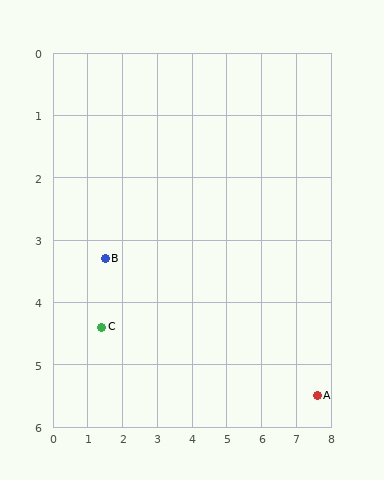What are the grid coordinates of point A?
Point A is at approximately (7.6, 5.5).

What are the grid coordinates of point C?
Point C is at approximately (1.4, 4.4).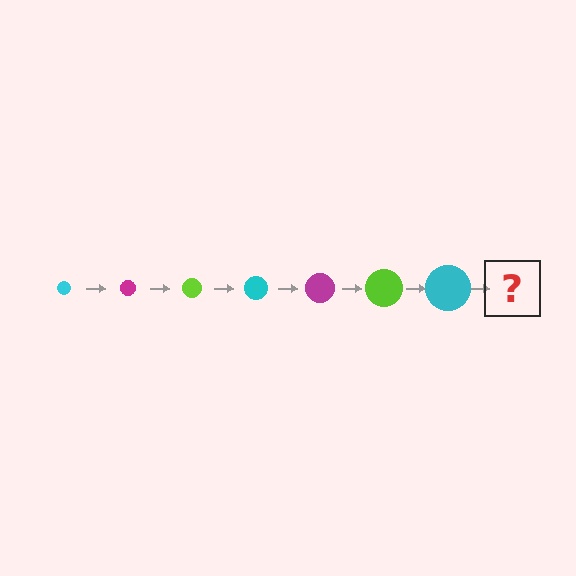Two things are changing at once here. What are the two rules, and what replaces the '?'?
The two rules are that the circle grows larger each step and the color cycles through cyan, magenta, and lime. The '?' should be a magenta circle, larger than the previous one.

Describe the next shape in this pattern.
It should be a magenta circle, larger than the previous one.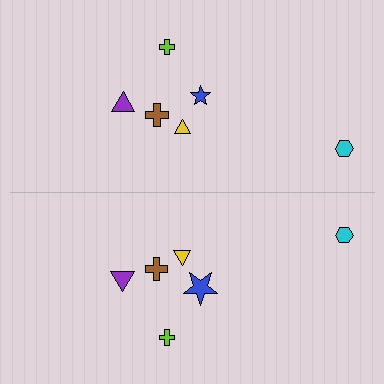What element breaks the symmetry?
The blue star on the bottom side has a different size than its mirror counterpart.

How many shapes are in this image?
There are 12 shapes in this image.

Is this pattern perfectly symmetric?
No, the pattern is not perfectly symmetric. The blue star on the bottom side has a different size than its mirror counterpart.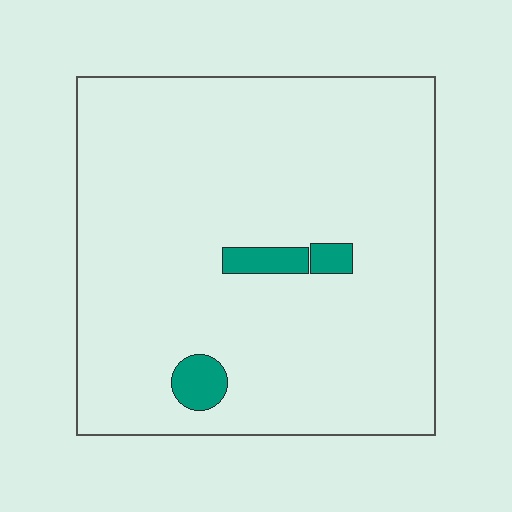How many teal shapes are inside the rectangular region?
3.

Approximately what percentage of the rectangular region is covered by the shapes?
Approximately 5%.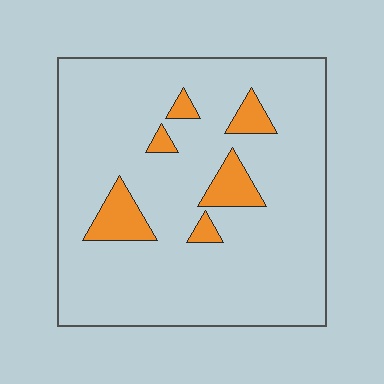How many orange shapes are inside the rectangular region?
6.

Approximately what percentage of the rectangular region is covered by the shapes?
Approximately 10%.